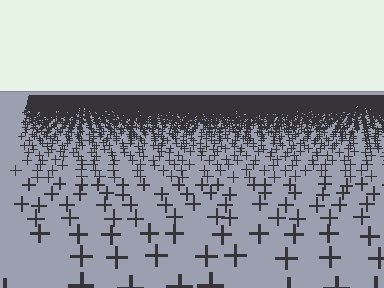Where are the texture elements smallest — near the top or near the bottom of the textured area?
Near the top.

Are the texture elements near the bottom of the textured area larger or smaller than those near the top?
Larger. Near the bottom, elements are closer to the viewer and appear at a bigger on-screen size.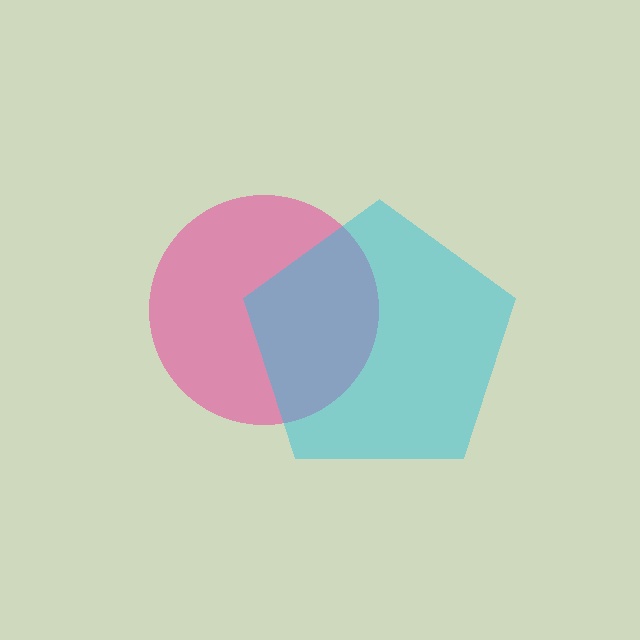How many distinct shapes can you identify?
There are 2 distinct shapes: a pink circle, a cyan pentagon.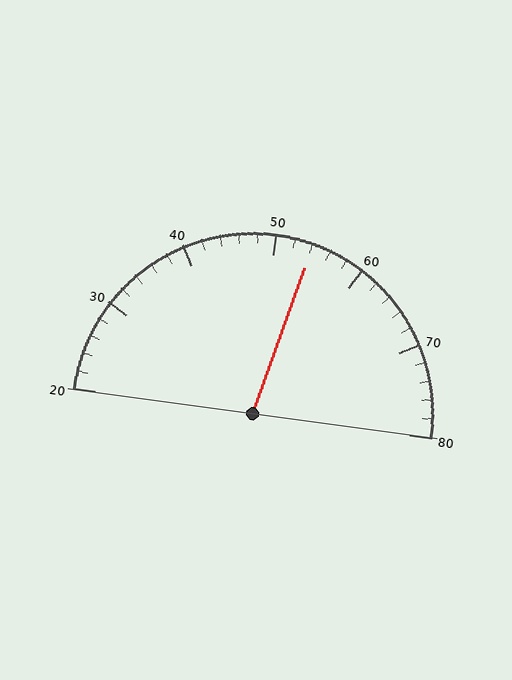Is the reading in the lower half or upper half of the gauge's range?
The reading is in the upper half of the range (20 to 80).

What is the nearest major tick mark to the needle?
The nearest major tick mark is 50.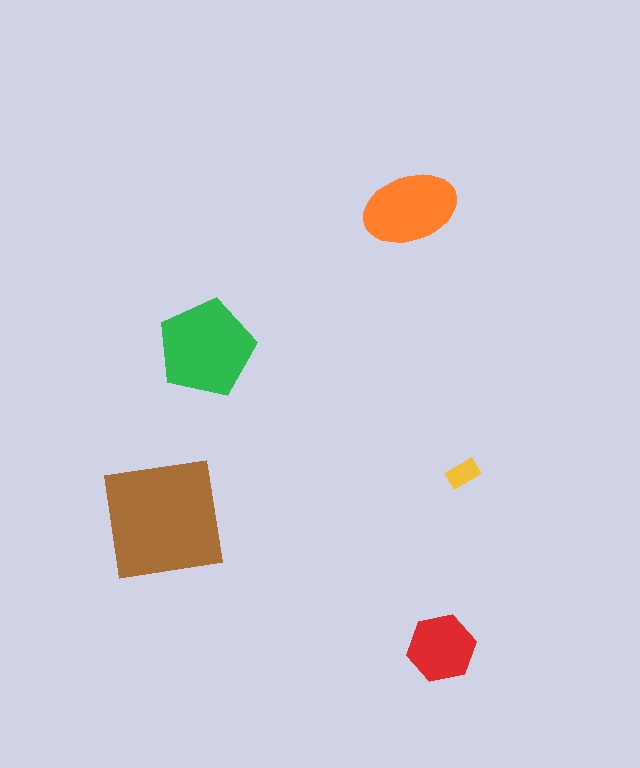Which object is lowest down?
The red hexagon is bottommost.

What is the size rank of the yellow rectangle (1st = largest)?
5th.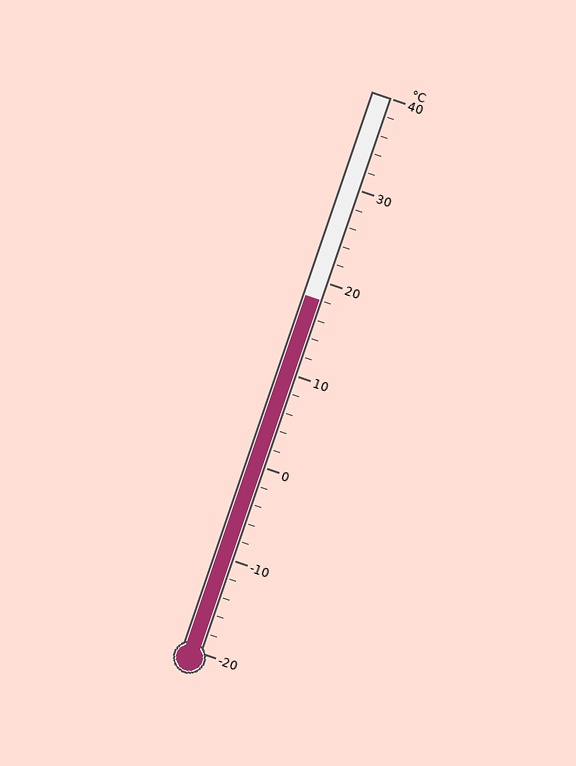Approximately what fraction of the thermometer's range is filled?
The thermometer is filled to approximately 65% of its range.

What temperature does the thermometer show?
The thermometer shows approximately 18°C.